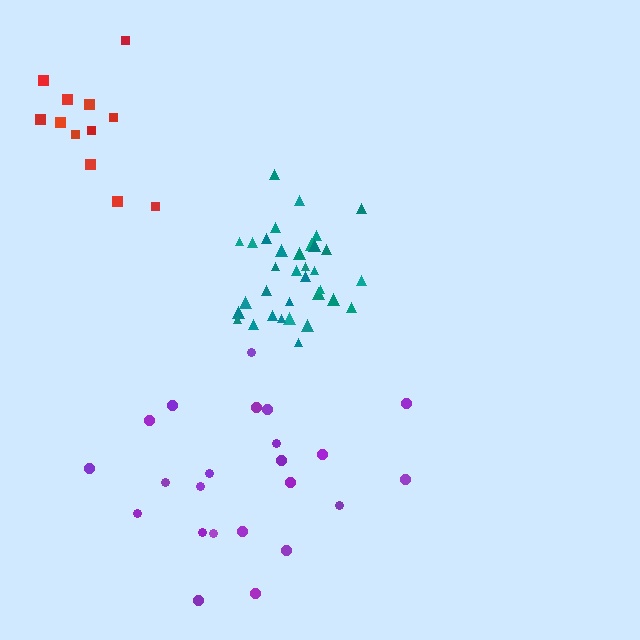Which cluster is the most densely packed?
Teal.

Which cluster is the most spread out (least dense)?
Purple.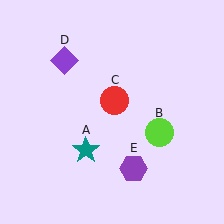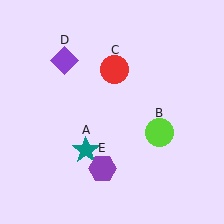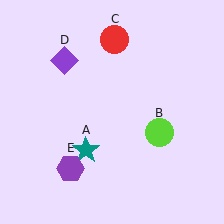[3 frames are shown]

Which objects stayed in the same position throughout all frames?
Teal star (object A) and lime circle (object B) and purple diamond (object D) remained stationary.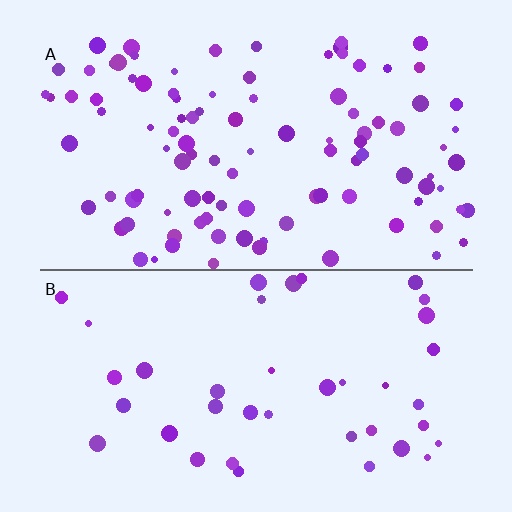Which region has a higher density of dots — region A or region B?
A (the top).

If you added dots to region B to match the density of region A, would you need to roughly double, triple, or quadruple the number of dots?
Approximately triple.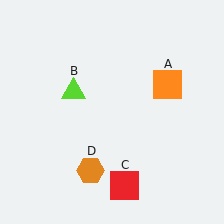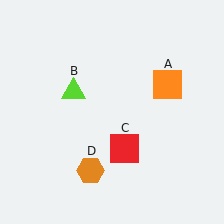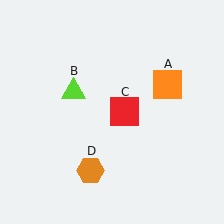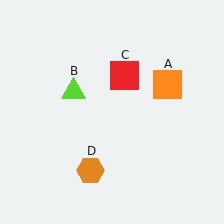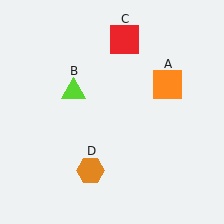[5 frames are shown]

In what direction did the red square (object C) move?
The red square (object C) moved up.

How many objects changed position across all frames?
1 object changed position: red square (object C).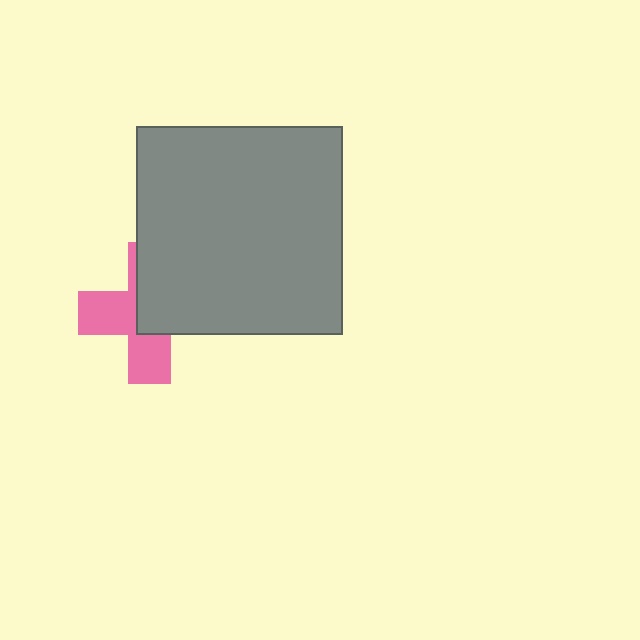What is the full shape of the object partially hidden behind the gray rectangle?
The partially hidden object is a pink cross.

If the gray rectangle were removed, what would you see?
You would see the complete pink cross.